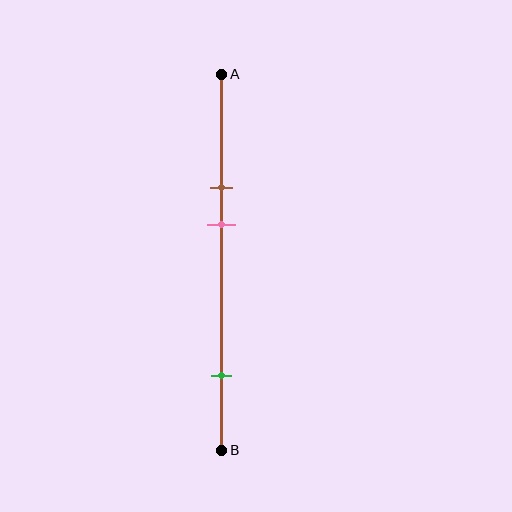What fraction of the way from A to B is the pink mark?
The pink mark is approximately 40% (0.4) of the way from A to B.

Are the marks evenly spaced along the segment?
No, the marks are not evenly spaced.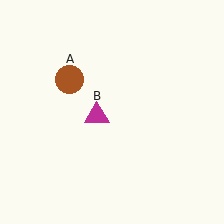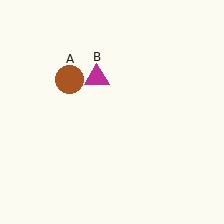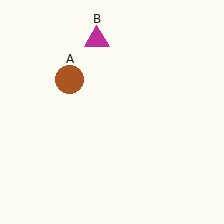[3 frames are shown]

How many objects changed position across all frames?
1 object changed position: magenta triangle (object B).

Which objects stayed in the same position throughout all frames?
Brown circle (object A) remained stationary.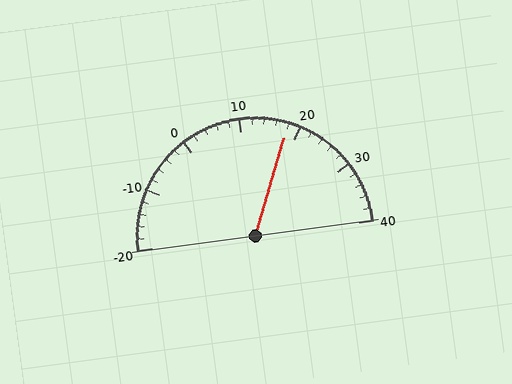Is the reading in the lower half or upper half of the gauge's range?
The reading is in the upper half of the range (-20 to 40).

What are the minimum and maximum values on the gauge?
The gauge ranges from -20 to 40.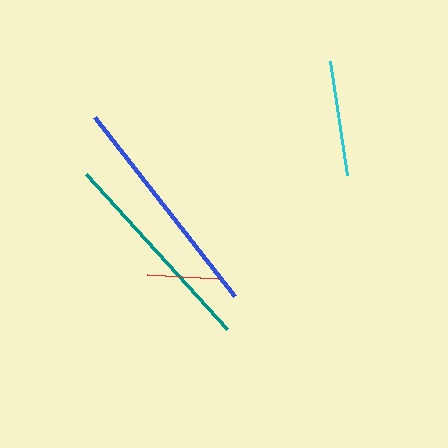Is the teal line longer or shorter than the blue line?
The blue line is longer than the teal line.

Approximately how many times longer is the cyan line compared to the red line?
The cyan line is approximately 1.6 times the length of the red line.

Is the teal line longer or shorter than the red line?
The teal line is longer than the red line.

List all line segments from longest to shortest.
From longest to shortest: blue, teal, cyan, red.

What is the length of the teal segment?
The teal segment is approximately 210 pixels long.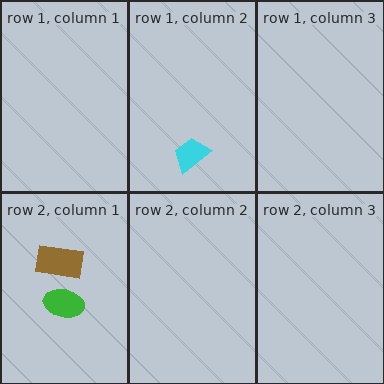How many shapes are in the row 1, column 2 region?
1.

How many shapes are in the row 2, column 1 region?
2.